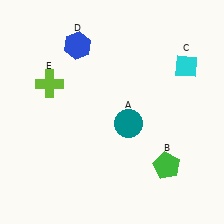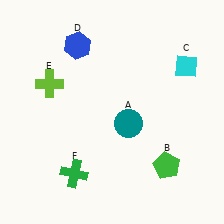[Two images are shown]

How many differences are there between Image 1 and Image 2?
There is 1 difference between the two images.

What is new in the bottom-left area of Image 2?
A green cross (F) was added in the bottom-left area of Image 2.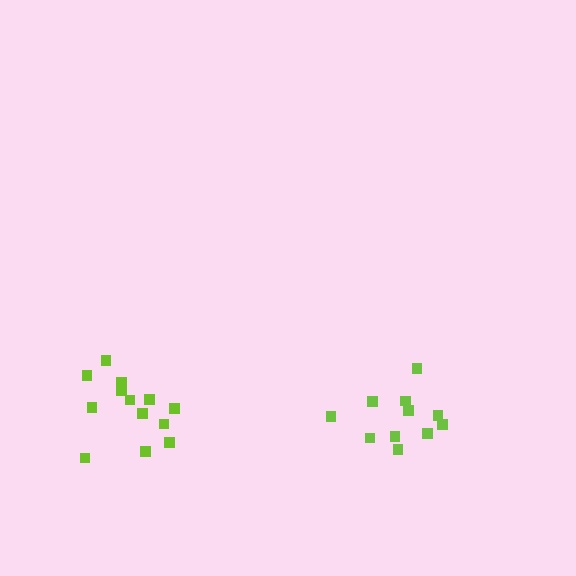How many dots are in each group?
Group 1: 13 dots, Group 2: 11 dots (24 total).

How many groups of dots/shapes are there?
There are 2 groups.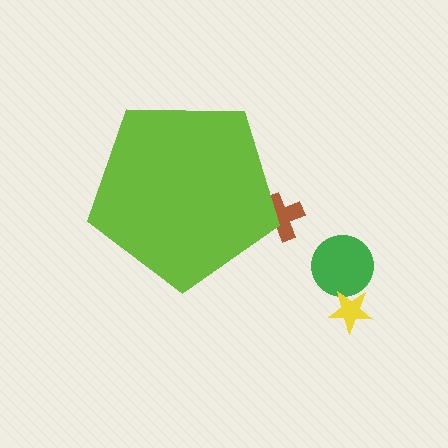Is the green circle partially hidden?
No, the green circle is fully visible.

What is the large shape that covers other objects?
A lime pentagon.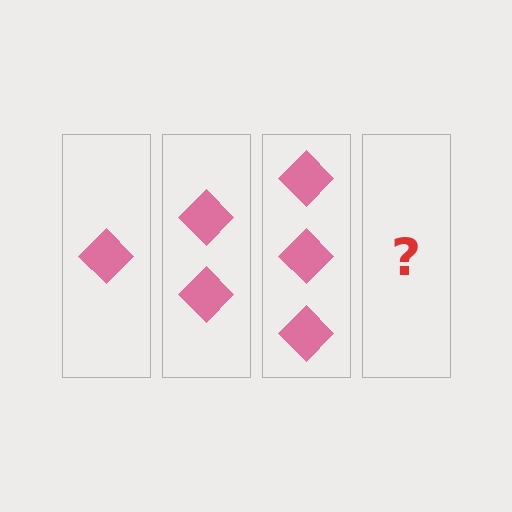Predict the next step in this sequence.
The next step is 4 diamonds.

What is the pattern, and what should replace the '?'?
The pattern is that each step adds one more diamond. The '?' should be 4 diamonds.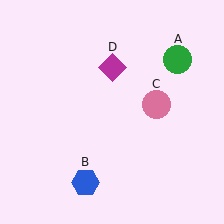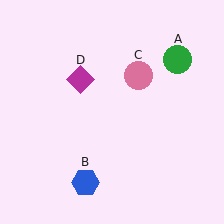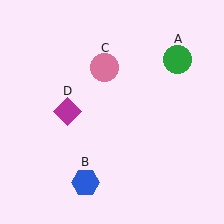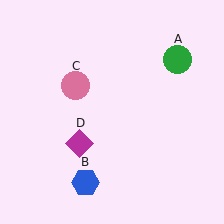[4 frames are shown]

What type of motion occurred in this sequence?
The pink circle (object C), magenta diamond (object D) rotated counterclockwise around the center of the scene.